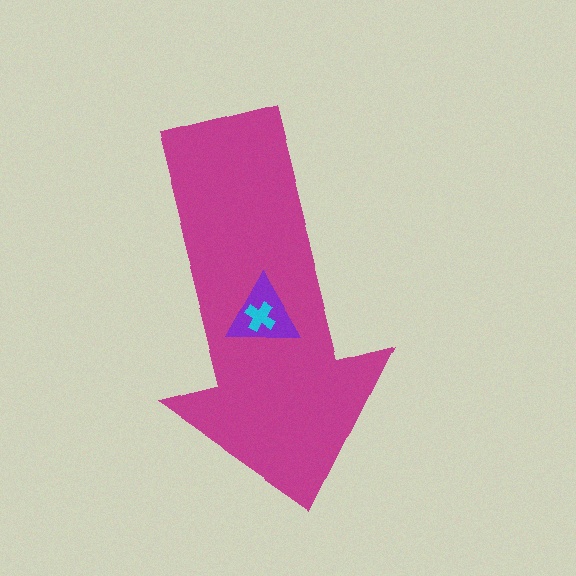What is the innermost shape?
The cyan cross.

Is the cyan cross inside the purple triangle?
Yes.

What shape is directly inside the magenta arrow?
The purple triangle.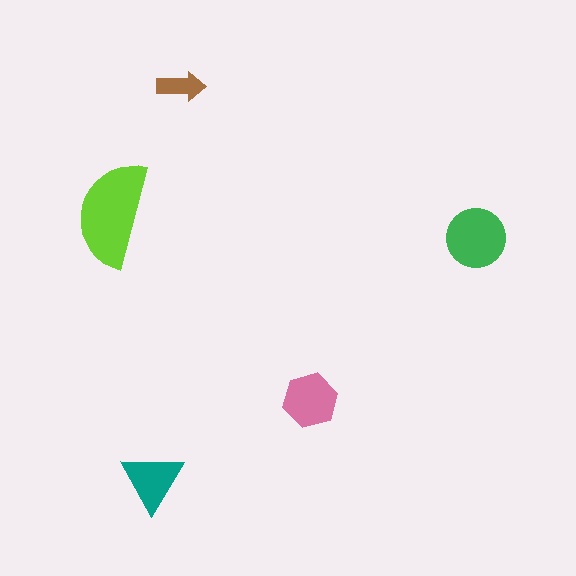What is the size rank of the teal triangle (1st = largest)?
4th.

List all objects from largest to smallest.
The lime semicircle, the green circle, the pink hexagon, the teal triangle, the brown arrow.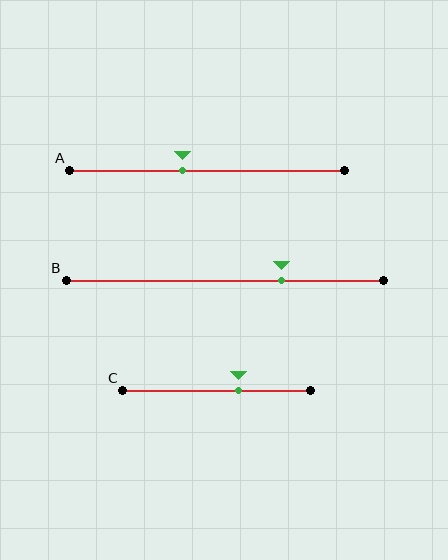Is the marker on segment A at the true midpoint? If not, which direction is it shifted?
No, the marker on segment A is shifted to the left by about 9% of the segment length.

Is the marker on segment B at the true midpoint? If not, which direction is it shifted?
No, the marker on segment B is shifted to the right by about 18% of the segment length.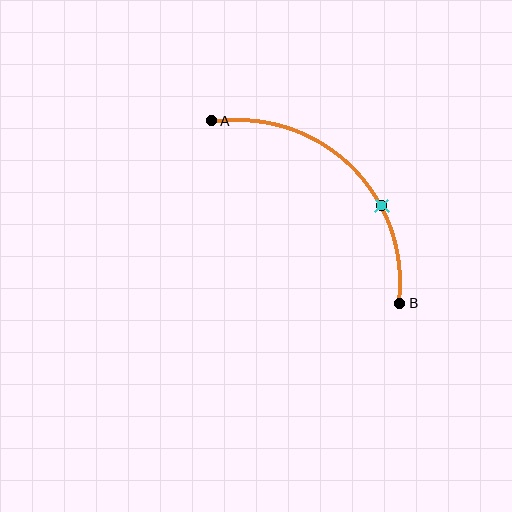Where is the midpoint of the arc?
The arc midpoint is the point on the curve farthest from the straight line joining A and B. It sits above and to the right of that line.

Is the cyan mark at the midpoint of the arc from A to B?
No. The cyan mark lies on the arc but is closer to endpoint B. The arc midpoint would be at the point on the curve equidistant along the arc from both A and B.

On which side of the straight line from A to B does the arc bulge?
The arc bulges above and to the right of the straight line connecting A and B.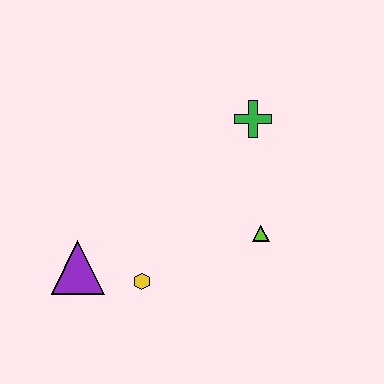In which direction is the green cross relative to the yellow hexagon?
The green cross is above the yellow hexagon.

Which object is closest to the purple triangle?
The yellow hexagon is closest to the purple triangle.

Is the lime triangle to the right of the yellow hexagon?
Yes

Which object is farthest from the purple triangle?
The green cross is farthest from the purple triangle.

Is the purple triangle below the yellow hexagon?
No